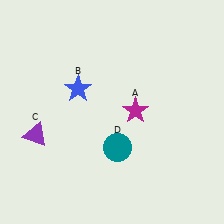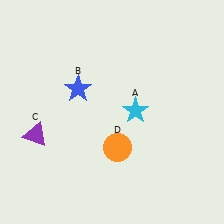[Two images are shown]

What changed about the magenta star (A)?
In Image 1, A is magenta. In Image 2, it changed to cyan.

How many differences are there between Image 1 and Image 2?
There are 2 differences between the two images.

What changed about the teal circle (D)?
In Image 1, D is teal. In Image 2, it changed to orange.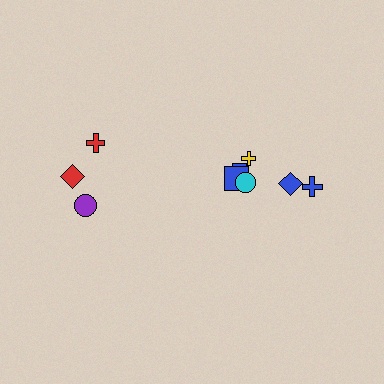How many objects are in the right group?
There are 6 objects.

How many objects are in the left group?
There are 3 objects.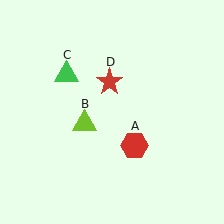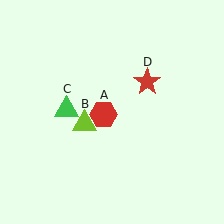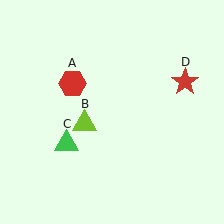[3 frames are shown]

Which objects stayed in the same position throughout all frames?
Lime triangle (object B) remained stationary.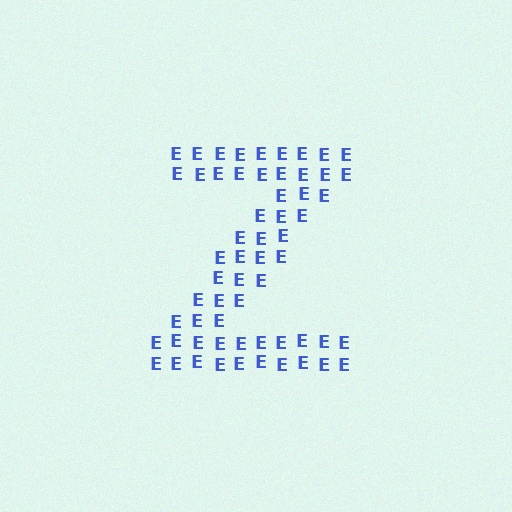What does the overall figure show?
The overall figure shows the letter Z.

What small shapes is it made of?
It is made of small letter E's.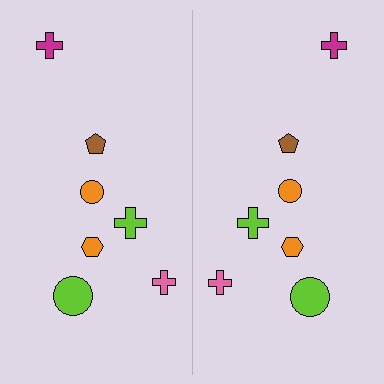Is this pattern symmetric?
Yes, this pattern has bilateral (reflection) symmetry.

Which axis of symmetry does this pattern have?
The pattern has a vertical axis of symmetry running through the center of the image.